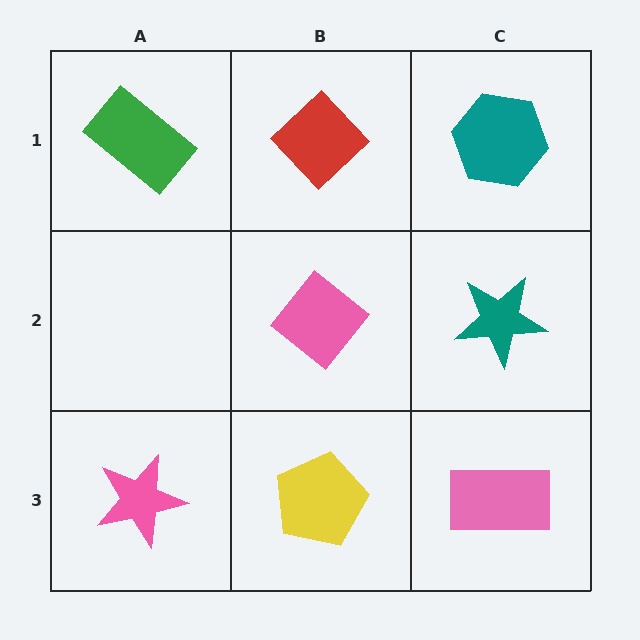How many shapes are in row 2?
2 shapes.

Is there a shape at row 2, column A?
No, that cell is empty.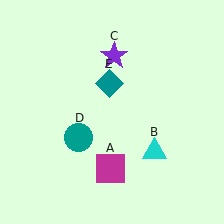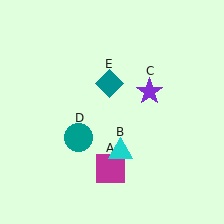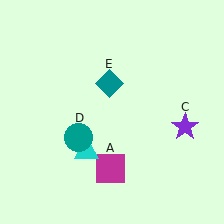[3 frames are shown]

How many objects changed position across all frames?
2 objects changed position: cyan triangle (object B), purple star (object C).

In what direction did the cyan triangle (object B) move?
The cyan triangle (object B) moved left.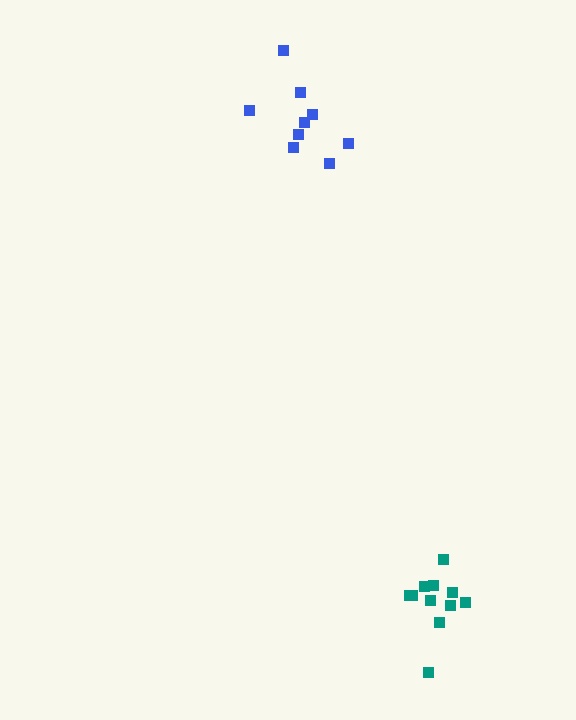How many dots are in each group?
Group 1: 11 dots, Group 2: 9 dots (20 total).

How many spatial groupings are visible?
There are 2 spatial groupings.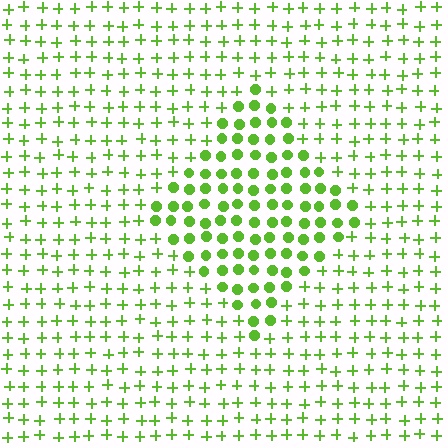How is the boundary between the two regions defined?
The boundary is defined by a change in element shape: circles inside vs. plus signs outside. All elements share the same color and spacing.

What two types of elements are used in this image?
The image uses circles inside the diamond region and plus signs outside it.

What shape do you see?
I see a diamond.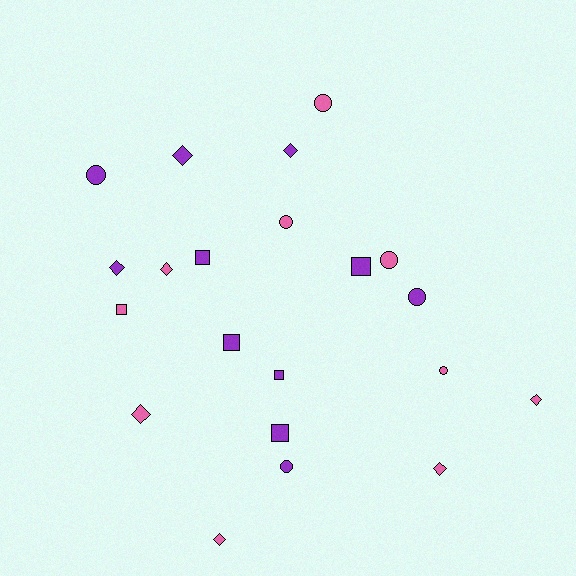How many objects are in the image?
There are 21 objects.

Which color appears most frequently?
Purple, with 11 objects.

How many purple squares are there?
There are 5 purple squares.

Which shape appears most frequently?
Diamond, with 8 objects.